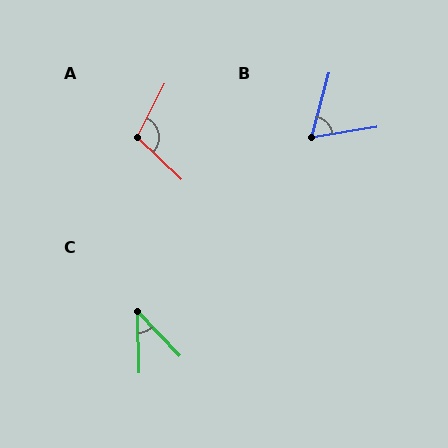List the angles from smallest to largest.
C (43°), B (66°), A (106°).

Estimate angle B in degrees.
Approximately 66 degrees.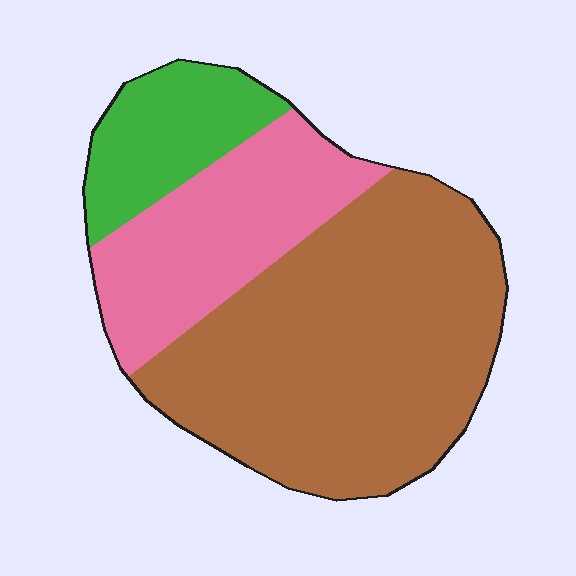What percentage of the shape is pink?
Pink takes up about one quarter (1/4) of the shape.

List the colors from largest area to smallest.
From largest to smallest: brown, pink, green.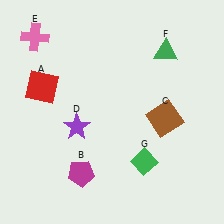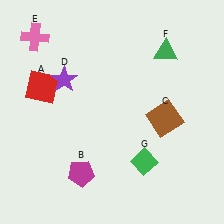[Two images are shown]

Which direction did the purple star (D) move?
The purple star (D) moved up.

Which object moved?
The purple star (D) moved up.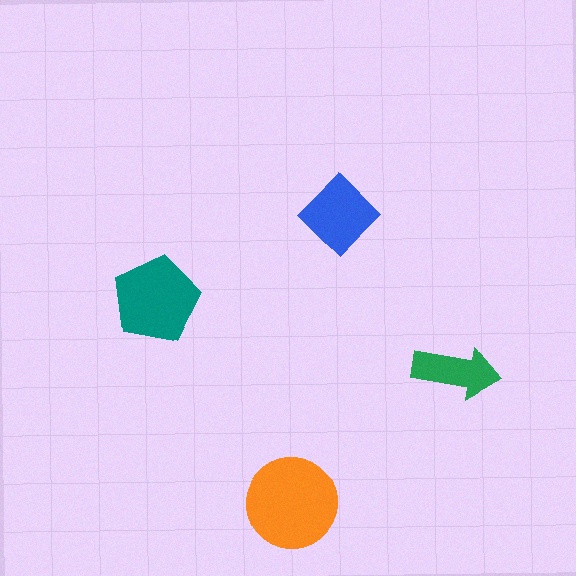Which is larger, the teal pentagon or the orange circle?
The orange circle.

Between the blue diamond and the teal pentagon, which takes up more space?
The teal pentagon.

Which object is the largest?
The orange circle.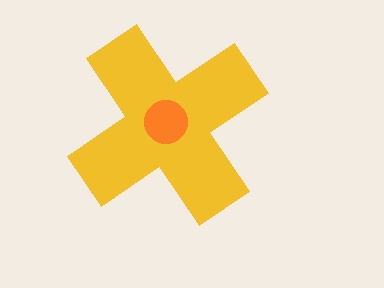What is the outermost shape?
The yellow cross.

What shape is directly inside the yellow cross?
The orange circle.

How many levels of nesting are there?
2.